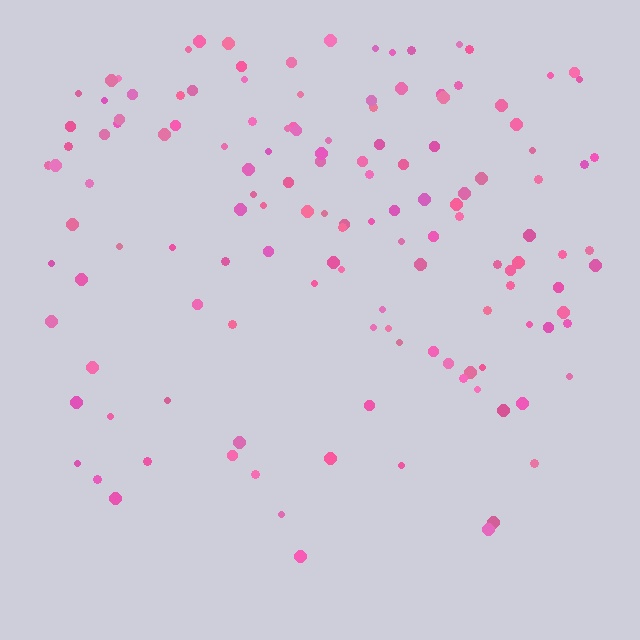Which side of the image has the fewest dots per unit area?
The bottom.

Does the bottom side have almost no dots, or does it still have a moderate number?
Still a moderate number, just noticeably fewer than the top.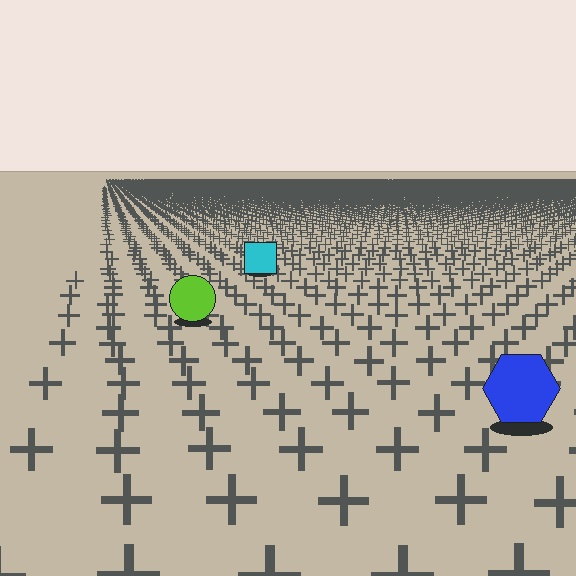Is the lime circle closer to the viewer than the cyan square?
Yes. The lime circle is closer — you can tell from the texture gradient: the ground texture is coarser near it.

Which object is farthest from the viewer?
The cyan square is farthest from the viewer. It appears smaller and the ground texture around it is denser.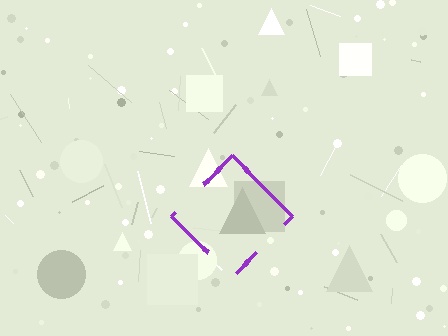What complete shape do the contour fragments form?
The contour fragments form a diamond.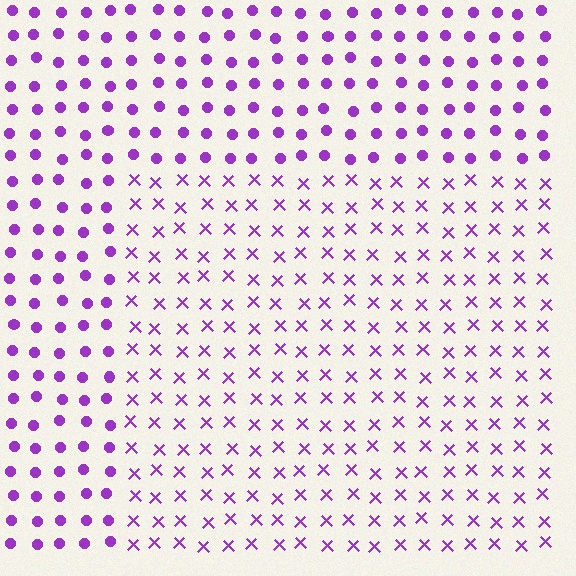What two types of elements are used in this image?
The image uses X marks inside the rectangle region and circles outside it.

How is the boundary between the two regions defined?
The boundary is defined by a change in element shape: X marks inside vs. circles outside. All elements share the same color and spacing.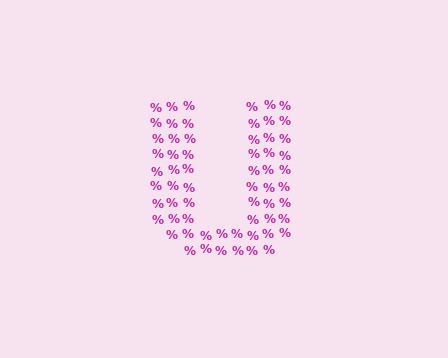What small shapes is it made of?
It is made of small percent signs.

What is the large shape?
The large shape is the letter U.